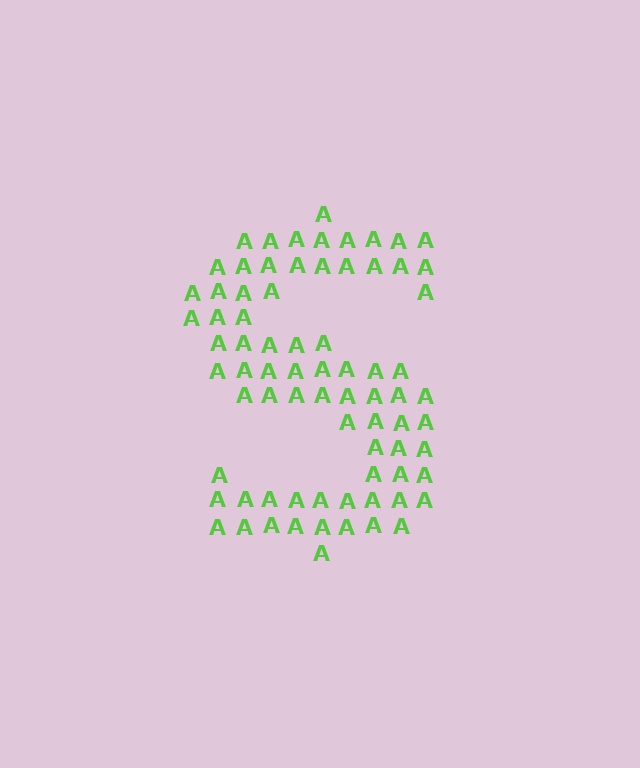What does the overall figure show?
The overall figure shows the letter S.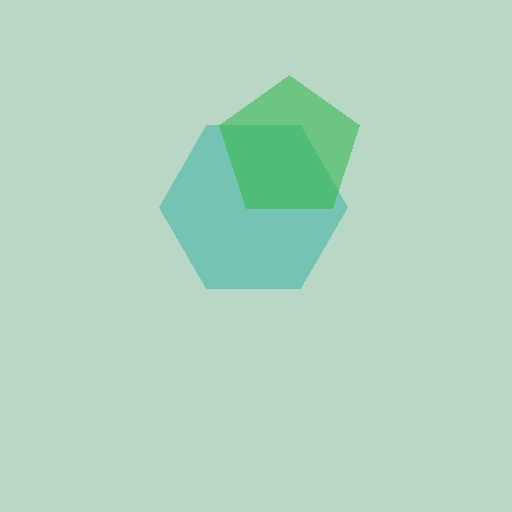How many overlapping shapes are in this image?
There are 2 overlapping shapes in the image.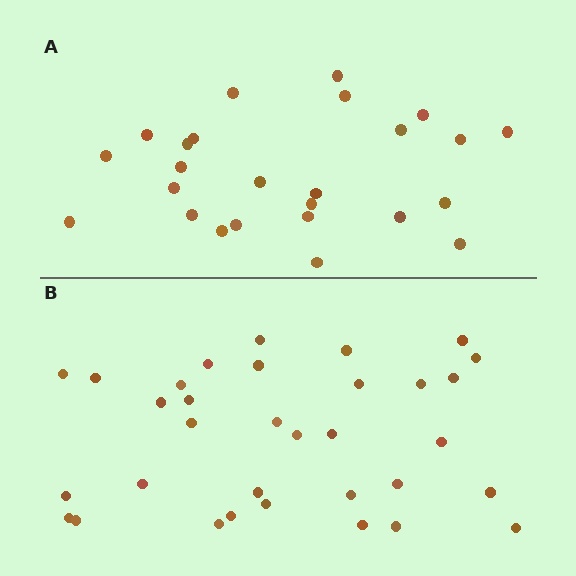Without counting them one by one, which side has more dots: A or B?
Region B (the bottom region) has more dots.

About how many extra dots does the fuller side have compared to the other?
Region B has roughly 8 or so more dots than region A.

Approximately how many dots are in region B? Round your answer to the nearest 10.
About 30 dots. (The exact count is 33, which rounds to 30.)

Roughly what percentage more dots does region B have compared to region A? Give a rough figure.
About 30% more.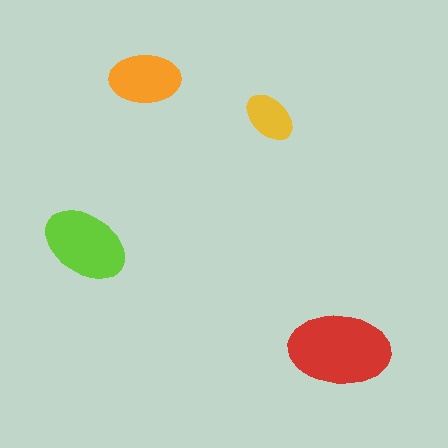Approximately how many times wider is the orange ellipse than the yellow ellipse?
About 1.5 times wider.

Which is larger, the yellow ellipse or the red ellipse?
The red one.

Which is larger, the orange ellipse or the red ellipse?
The red one.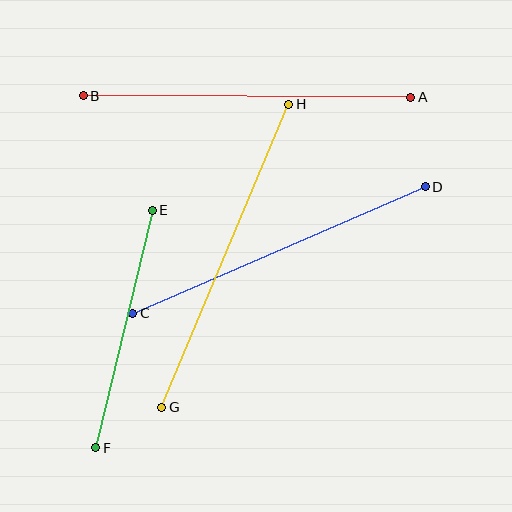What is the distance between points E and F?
The distance is approximately 244 pixels.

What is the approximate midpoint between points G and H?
The midpoint is at approximately (225, 256) pixels.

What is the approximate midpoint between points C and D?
The midpoint is at approximately (279, 250) pixels.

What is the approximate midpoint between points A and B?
The midpoint is at approximately (247, 97) pixels.